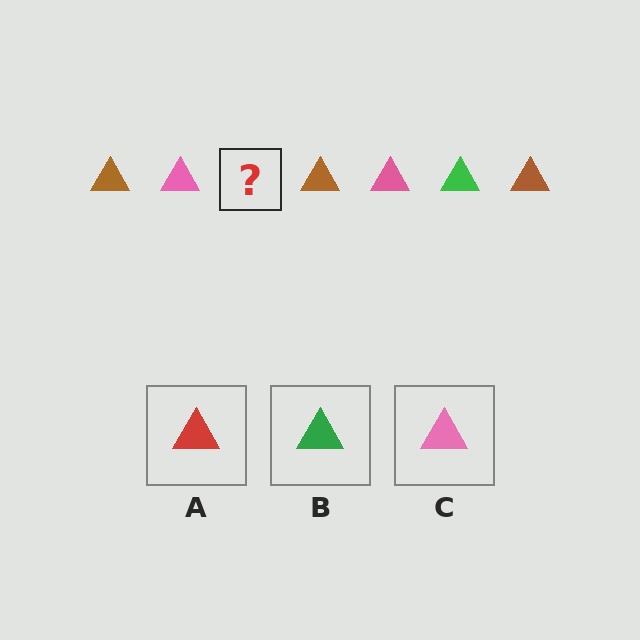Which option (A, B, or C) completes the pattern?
B.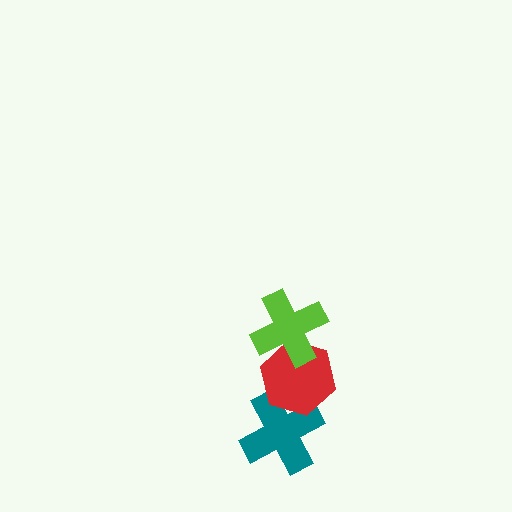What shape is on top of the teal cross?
The red hexagon is on top of the teal cross.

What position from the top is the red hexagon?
The red hexagon is 2nd from the top.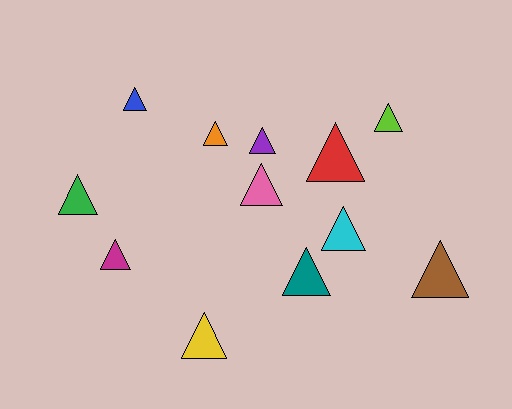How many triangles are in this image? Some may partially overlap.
There are 12 triangles.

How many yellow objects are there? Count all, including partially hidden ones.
There is 1 yellow object.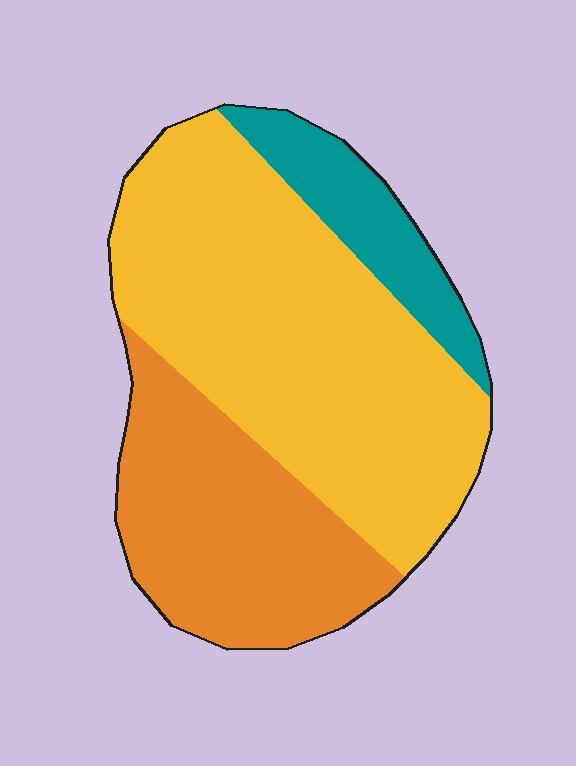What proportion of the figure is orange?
Orange covers 31% of the figure.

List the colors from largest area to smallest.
From largest to smallest: yellow, orange, teal.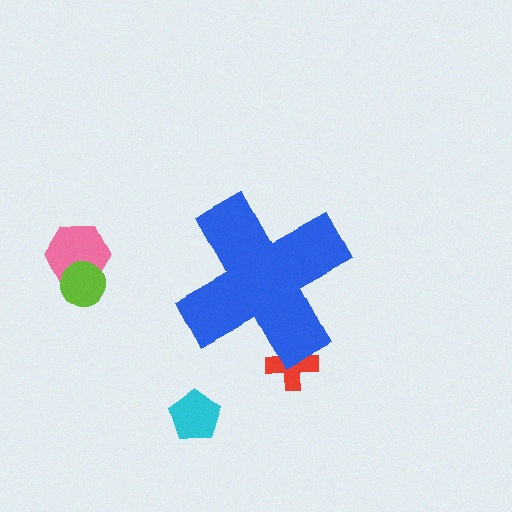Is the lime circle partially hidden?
No, the lime circle is fully visible.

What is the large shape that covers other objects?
A blue cross.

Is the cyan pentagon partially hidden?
No, the cyan pentagon is fully visible.